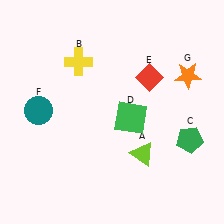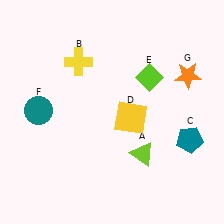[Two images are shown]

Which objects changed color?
C changed from green to teal. D changed from green to yellow. E changed from red to lime.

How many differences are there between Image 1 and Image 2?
There are 3 differences between the two images.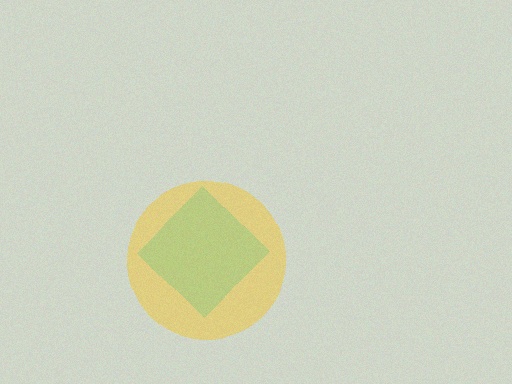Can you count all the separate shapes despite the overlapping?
Yes, there are 2 separate shapes.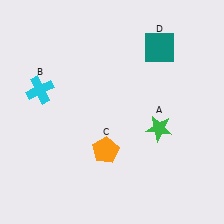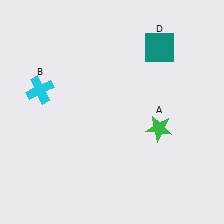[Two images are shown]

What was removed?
The orange pentagon (C) was removed in Image 2.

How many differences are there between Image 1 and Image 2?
There is 1 difference between the two images.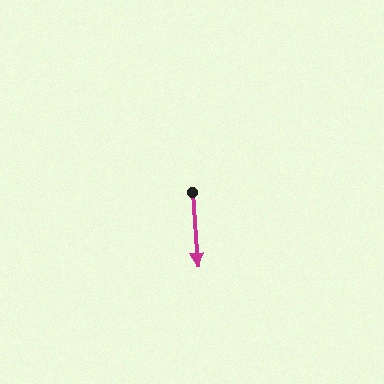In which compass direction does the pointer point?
South.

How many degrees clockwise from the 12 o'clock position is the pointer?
Approximately 176 degrees.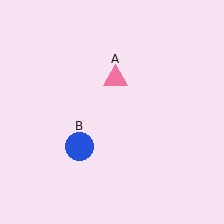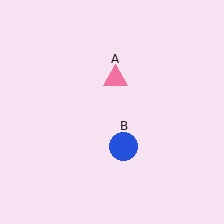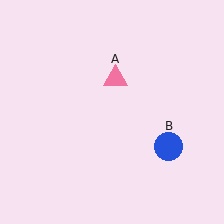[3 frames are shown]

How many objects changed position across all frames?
1 object changed position: blue circle (object B).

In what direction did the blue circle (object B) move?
The blue circle (object B) moved right.